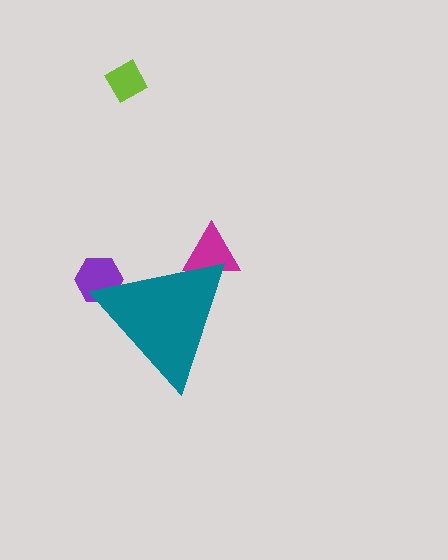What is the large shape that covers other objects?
A teal triangle.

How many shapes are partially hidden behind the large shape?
2 shapes are partially hidden.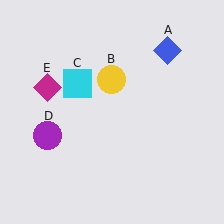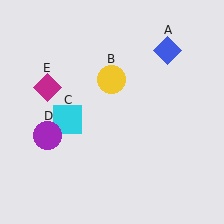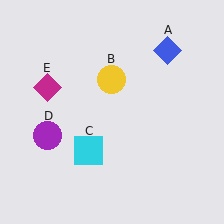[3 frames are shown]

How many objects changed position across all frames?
1 object changed position: cyan square (object C).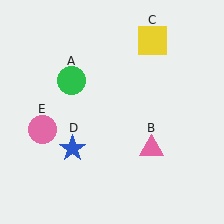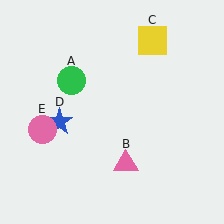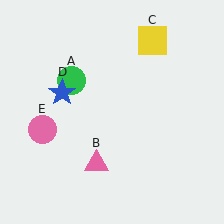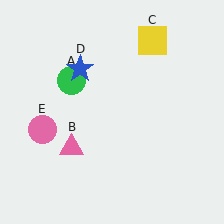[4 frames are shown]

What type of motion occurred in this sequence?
The pink triangle (object B), blue star (object D) rotated clockwise around the center of the scene.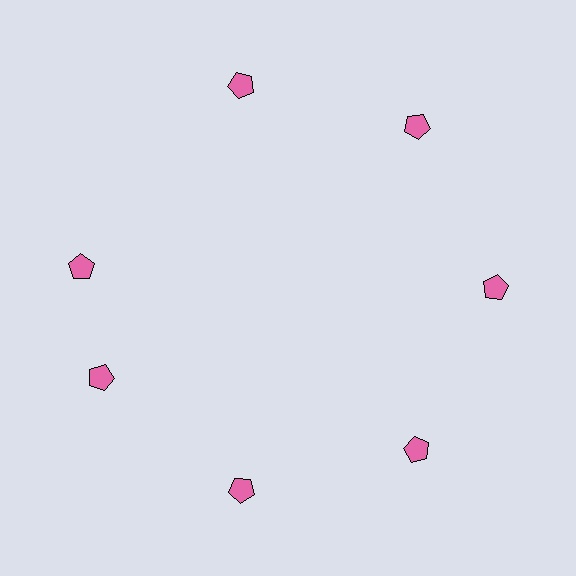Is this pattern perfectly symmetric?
No. The 7 pink pentagons are arranged in a ring, but one element near the 10 o'clock position is rotated out of alignment along the ring, breaking the 7-fold rotational symmetry.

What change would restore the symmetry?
The symmetry would be restored by rotating it back into even spacing with its neighbors so that all 7 pentagons sit at equal angles and equal distance from the center.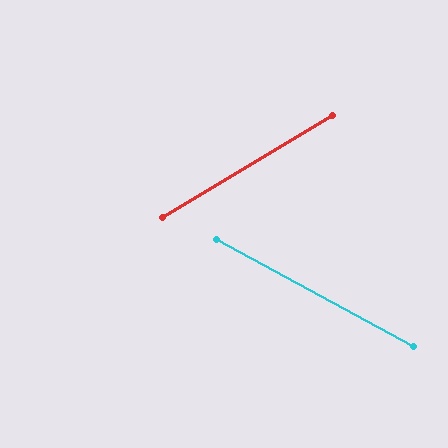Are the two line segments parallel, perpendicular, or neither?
Neither parallel nor perpendicular — they differ by about 59°.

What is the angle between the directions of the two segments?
Approximately 59 degrees.